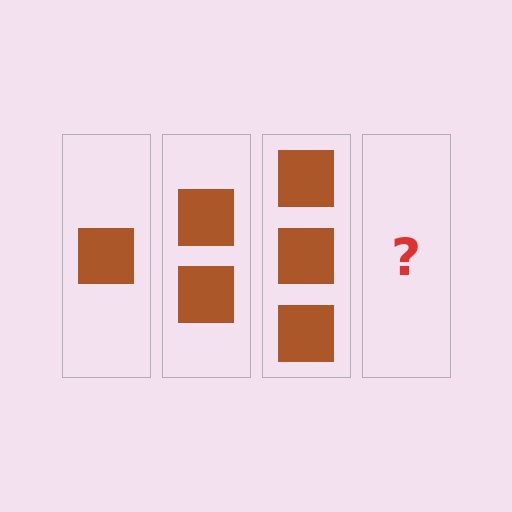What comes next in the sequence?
The next element should be 4 squares.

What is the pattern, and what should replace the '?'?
The pattern is that each step adds one more square. The '?' should be 4 squares.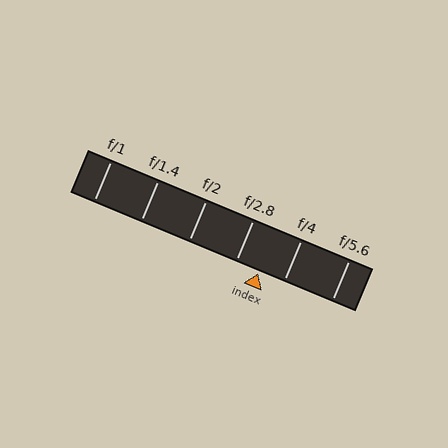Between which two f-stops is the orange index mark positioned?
The index mark is between f/2.8 and f/4.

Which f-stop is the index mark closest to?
The index mark is closest to f/2.8.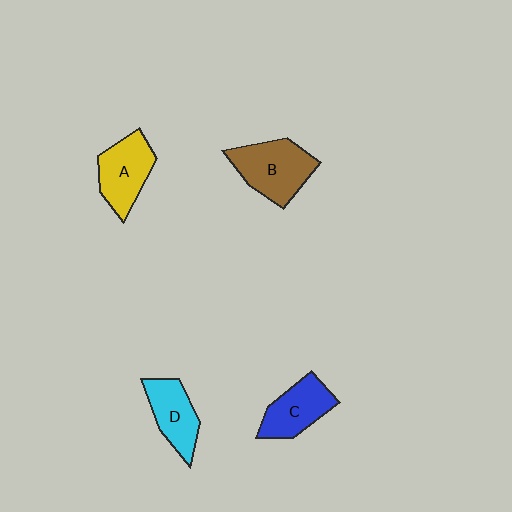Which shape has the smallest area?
Shape D (cyan).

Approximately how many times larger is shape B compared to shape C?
Approximately 1.3 times.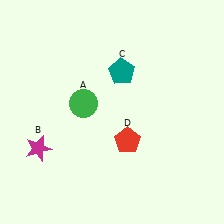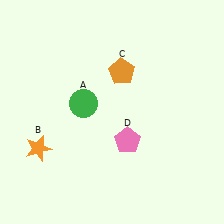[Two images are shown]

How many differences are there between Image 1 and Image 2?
There are 3 differences between the two images.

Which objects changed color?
B changed from magenta to orange. C changed from teal to orange. D changed from red to pink.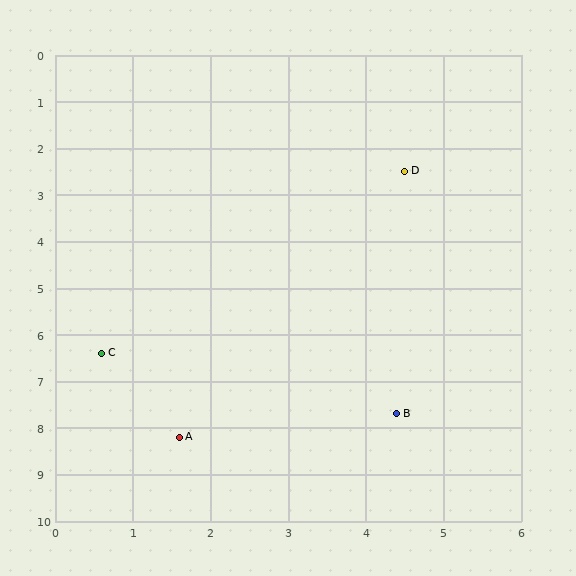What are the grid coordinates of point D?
Point D is at approximately (4.5, 2.5).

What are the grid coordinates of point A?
Point A is at approximately (1.6, 8.2).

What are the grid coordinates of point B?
Point B is at approximately (4.4, 7.7).